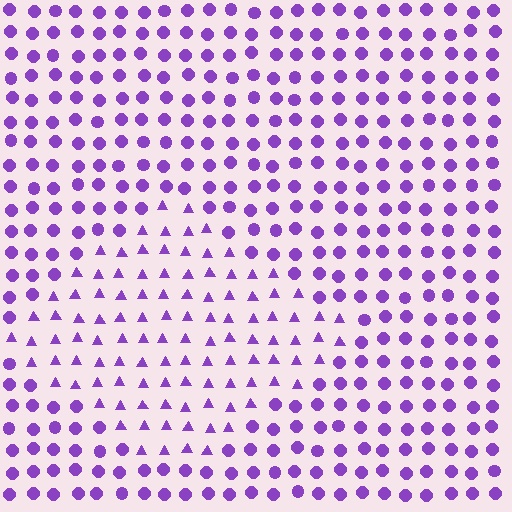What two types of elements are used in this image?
The image uses triangles inside the diamond region and circles outside it.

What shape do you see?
I see a diamond.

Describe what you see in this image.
The image is filled with small purple elements arranged in a uniform grid. A diamond-shaped region contains triangles, while the surrounding area contains circles. The boundary is defined purely by the change in element shape.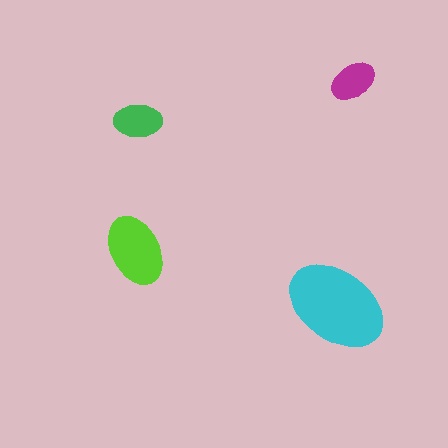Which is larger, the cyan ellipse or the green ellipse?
The cyan one.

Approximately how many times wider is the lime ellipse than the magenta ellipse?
About 1.5 times wider.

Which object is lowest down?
The cyan ellipse is bottommost.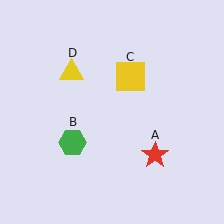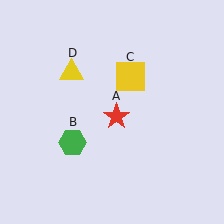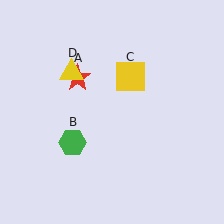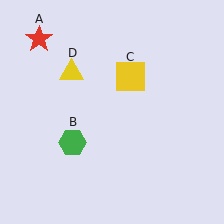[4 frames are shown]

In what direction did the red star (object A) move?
The red star (object A) moved up and to the left.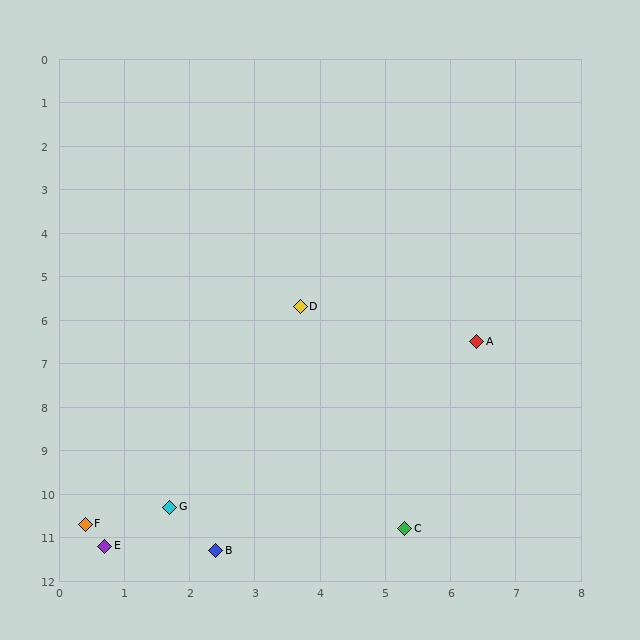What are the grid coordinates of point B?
Point B is at approximately (2.4, 11.3).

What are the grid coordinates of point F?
Point F is at approximately (0.4, 10.7).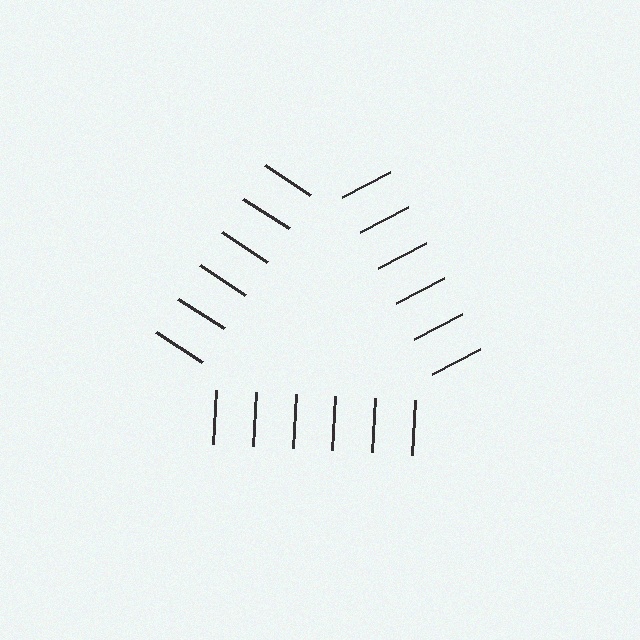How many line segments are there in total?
18 — 6 along each of the 3 edges.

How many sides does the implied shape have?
3 sides — the line-ends trace a triangle.